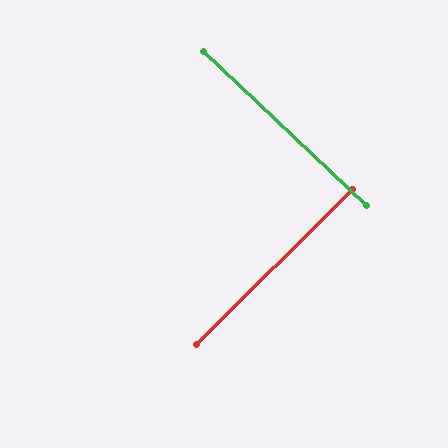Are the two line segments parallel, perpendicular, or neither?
Perpendicular — they meet at approximately 88°.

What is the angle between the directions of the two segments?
Approximately 88 degrees.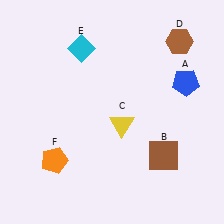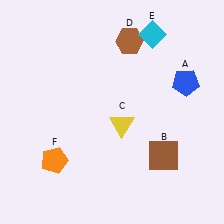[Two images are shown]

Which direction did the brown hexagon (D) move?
The brown hexagon (D) moved left.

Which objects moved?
The objects that moved are: the brown hexagon (D), the cyan diamond (E).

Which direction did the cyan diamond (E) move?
The cyan diamond (E) moved right.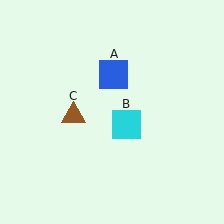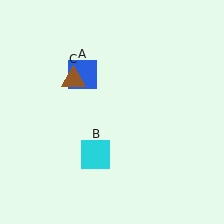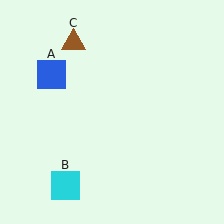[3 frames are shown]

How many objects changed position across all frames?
3 objects changed position: blue square (object A), cyan square (object B), brown triangle (object C).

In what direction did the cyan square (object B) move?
The cyan square (object B) moved down and to the left.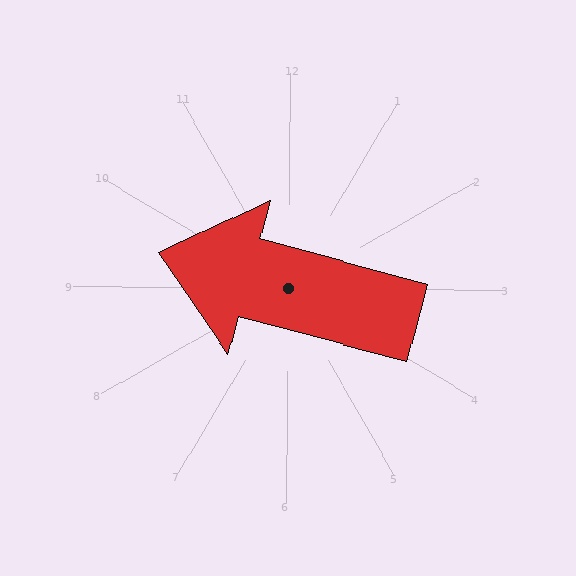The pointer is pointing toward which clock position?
Roughly 9 o'clock.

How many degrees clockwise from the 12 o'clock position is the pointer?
Approximately 285 degrees.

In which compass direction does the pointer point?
West.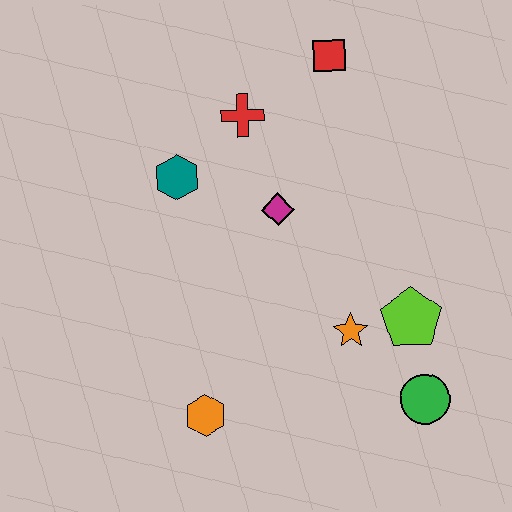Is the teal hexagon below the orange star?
No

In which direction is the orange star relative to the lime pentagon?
The orange star is to the left of the lime pentagon.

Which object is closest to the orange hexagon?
The orange star is closest to the orange hexagon.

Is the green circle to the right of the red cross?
Yes